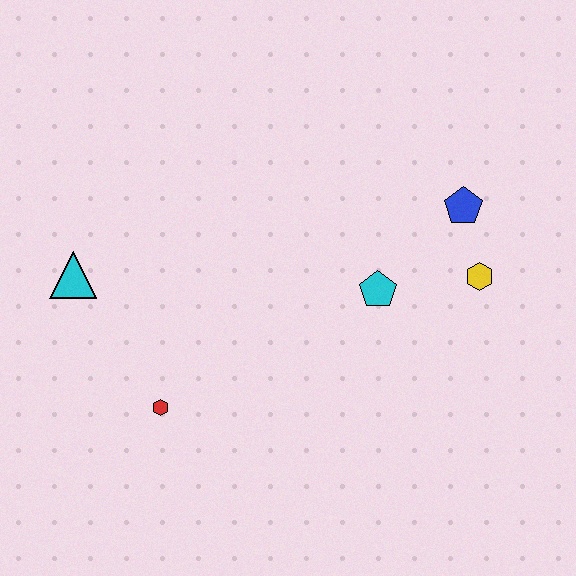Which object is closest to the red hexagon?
The cyan triangle is closest to the red hexagon.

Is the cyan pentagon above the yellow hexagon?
No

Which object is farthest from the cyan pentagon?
The cyan triangle is farthest from the cyan pentagon.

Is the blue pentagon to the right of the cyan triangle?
Yes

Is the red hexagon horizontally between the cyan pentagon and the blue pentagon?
No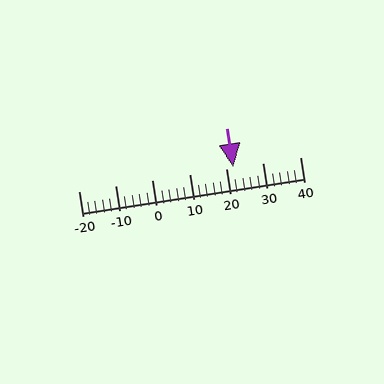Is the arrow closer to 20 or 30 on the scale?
The arrow is closer to 20.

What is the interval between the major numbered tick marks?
The major tick marks are spaced 10 units apart.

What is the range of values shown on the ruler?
The ruler shows values from -20 to 40.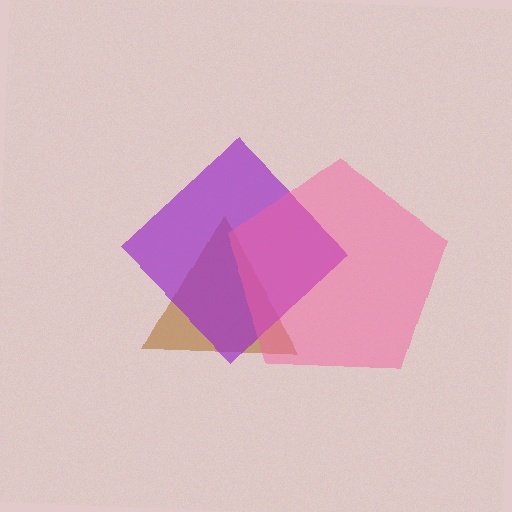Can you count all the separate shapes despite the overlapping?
Yes, there are 3 separate shapes.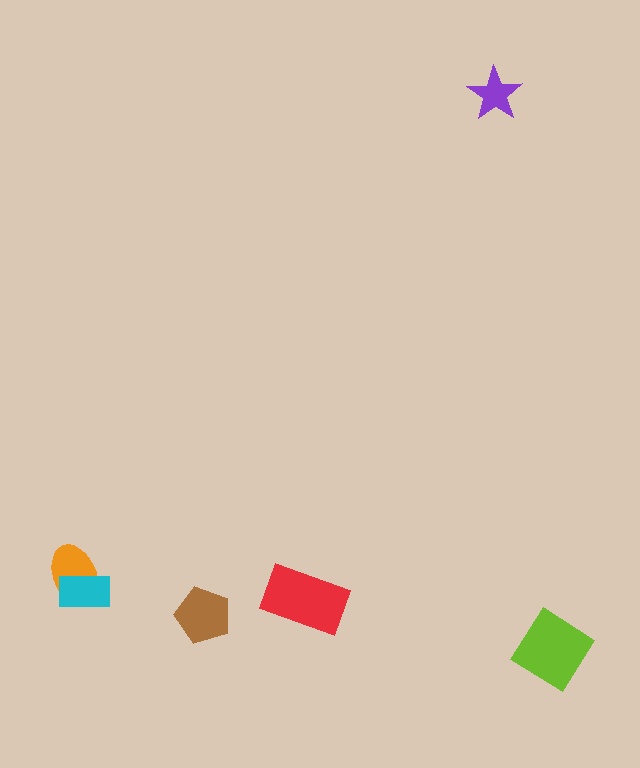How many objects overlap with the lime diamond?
0 objects overlap with the lime diamond.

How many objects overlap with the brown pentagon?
0 objects overlap with the brown pentagon.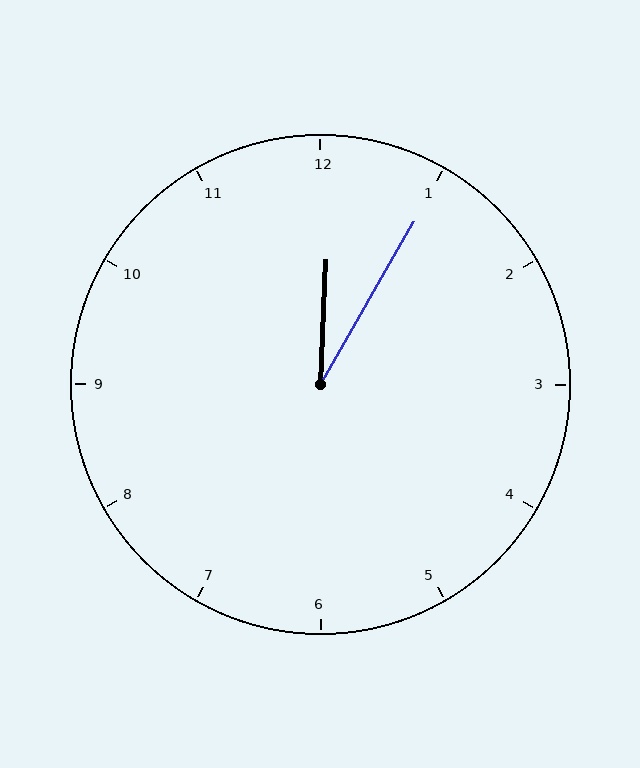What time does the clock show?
12:05.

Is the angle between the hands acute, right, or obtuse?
It is acute.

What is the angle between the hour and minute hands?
Approximately 28 degrees.